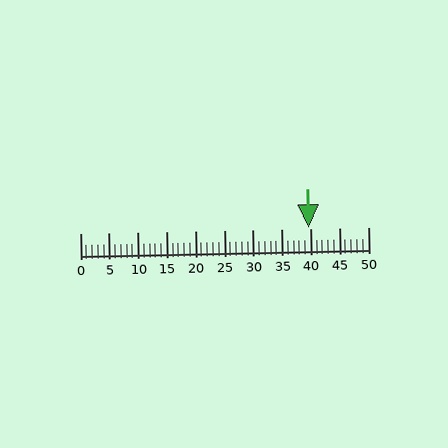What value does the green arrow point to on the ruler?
The green arrow points to approximately 40.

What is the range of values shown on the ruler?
The ruler shows values from 0 to 50.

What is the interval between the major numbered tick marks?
The major tick marks are spaced 5 units apart.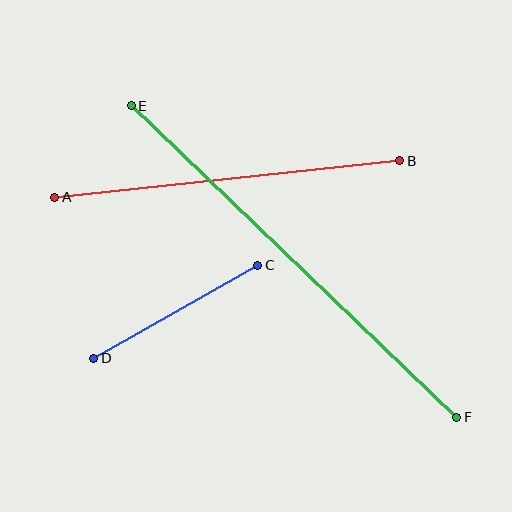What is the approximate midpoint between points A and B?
The midpoint is at approximately (227, 179) pixels.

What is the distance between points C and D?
The distance is approximately 188 pixels.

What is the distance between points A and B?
The distance is approximately 347 pixels.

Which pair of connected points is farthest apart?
Points E and F are farthest apart.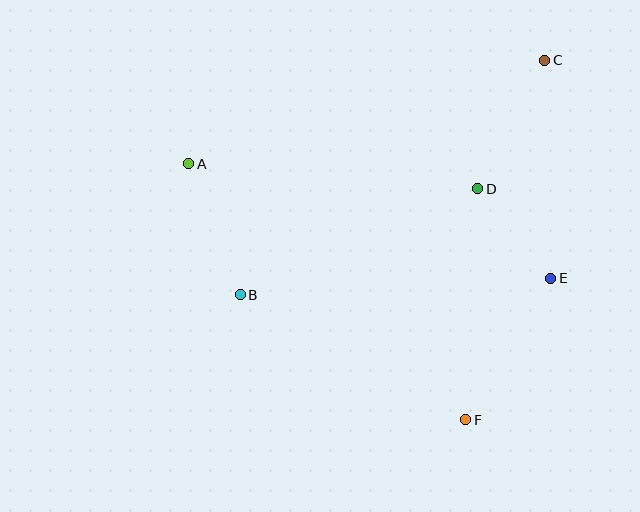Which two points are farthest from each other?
Points B and C are farthest from each other.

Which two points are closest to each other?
Points D and E are closest to each other.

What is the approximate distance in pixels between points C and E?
The distance between C and E is approximately 218 pixels.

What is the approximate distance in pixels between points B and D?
The distance between B and D is approximately 260 pixels.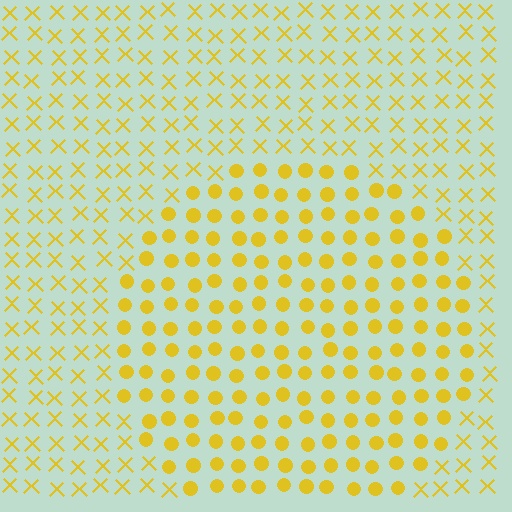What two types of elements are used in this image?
The image uses circles inside the circle region and X marks outside it.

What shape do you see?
I see a circle.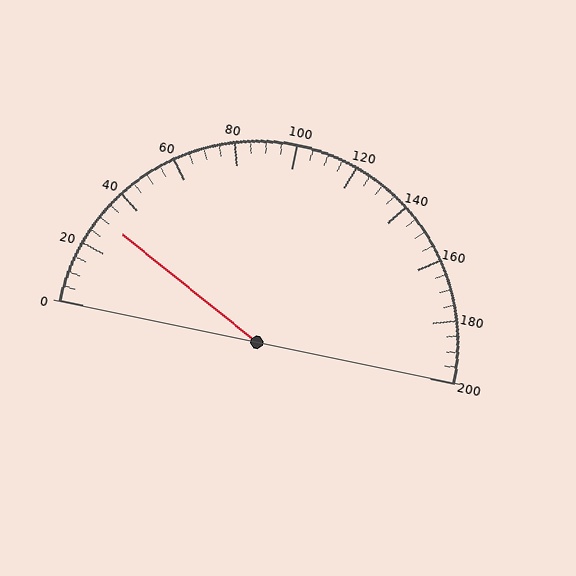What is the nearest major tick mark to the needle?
The nearest major tick mark is 40.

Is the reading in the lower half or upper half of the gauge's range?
The reading is in the lower half of the range (0 to 200).